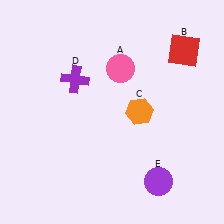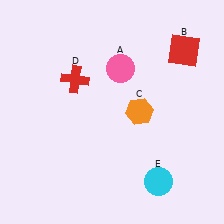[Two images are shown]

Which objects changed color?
D changed from purple to red. E changed from purple to cyan.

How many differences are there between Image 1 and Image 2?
There are 2 differences between the two images.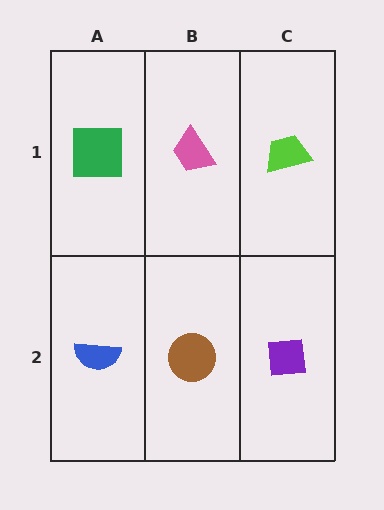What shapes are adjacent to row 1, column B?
A brown circle (row 2, column B), a green square (row 1, column A), a lime trapezoid (row 1, column C).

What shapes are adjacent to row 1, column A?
A blue semicircle (row 2, column A), a pink trapezoid (row 1, column B).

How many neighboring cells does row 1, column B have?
3.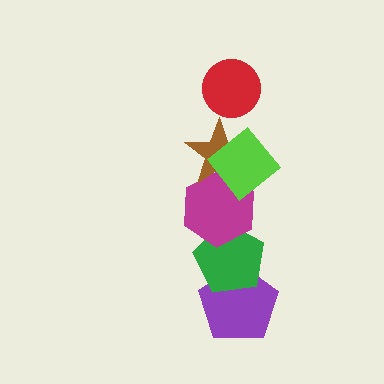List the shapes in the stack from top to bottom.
From top to bottom: the red circle, the lime diamond, the brown star, the magenta hexagon, the green pentagon, the purple pentagon.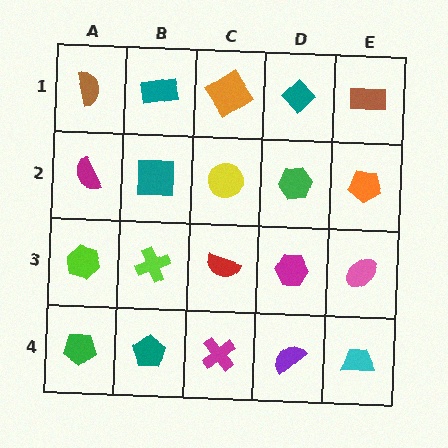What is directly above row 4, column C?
A red semicircle.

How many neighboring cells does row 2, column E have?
3.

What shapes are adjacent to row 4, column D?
A magenta hexagon (row 3, column D), a magenta cross (row 4, column C), a cyan trapezoid (row 4, column E).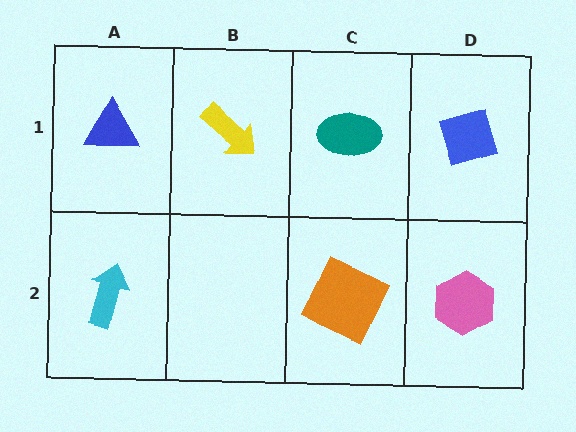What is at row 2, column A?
A cyan arrow.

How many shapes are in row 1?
4 shapes.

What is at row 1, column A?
A blue triangle.